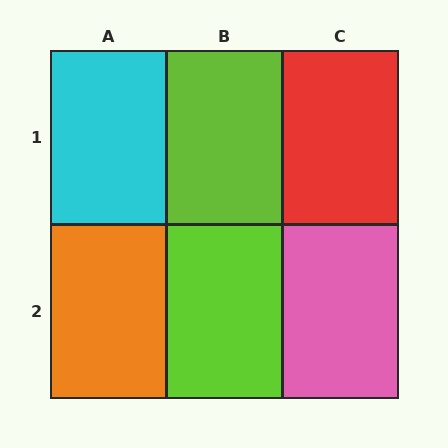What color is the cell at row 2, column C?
Pink.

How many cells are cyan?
1 cell is cyan.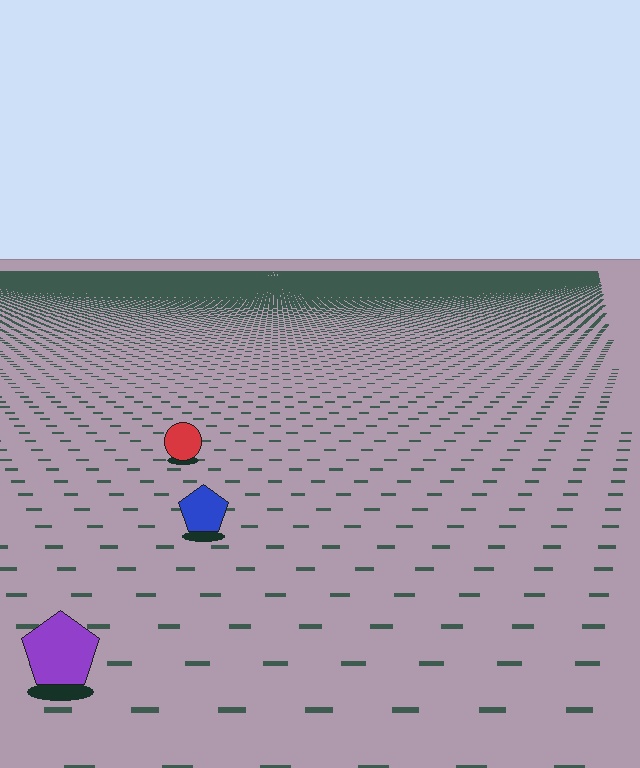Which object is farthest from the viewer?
The red circle is farthest from the viewer. It appears smaller and the ground texture around it is denser.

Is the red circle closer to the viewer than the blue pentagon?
No. The blue pentagon is closer — you can tell from the texture gradient: the ground texture is coarser near it.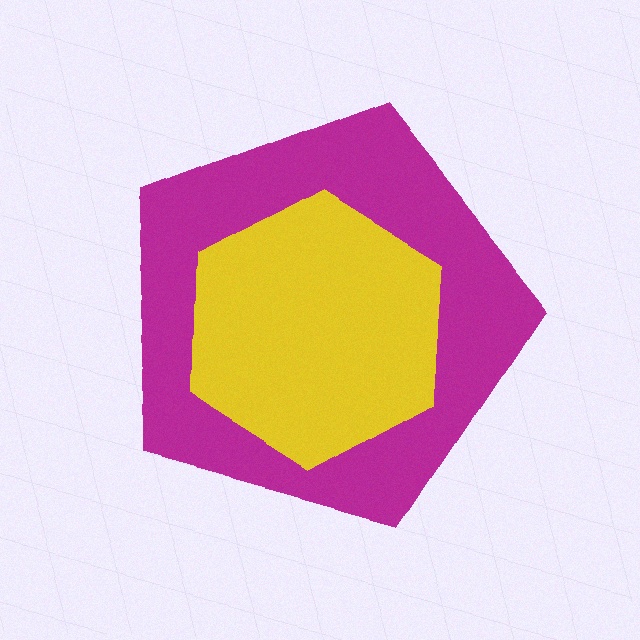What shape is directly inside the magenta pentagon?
The yellow hexagon.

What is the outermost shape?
The magenta pentagon.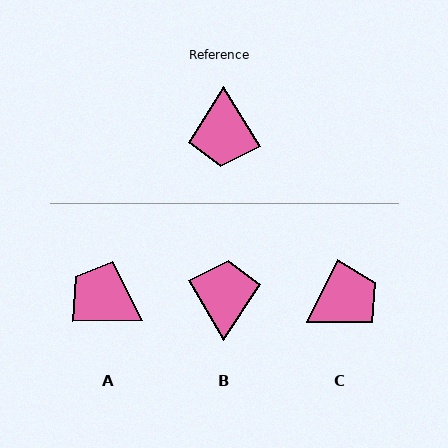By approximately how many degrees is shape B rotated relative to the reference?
Approximately 179 degrees counter-clockwise.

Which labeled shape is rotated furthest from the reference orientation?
B, about 179 degrees away.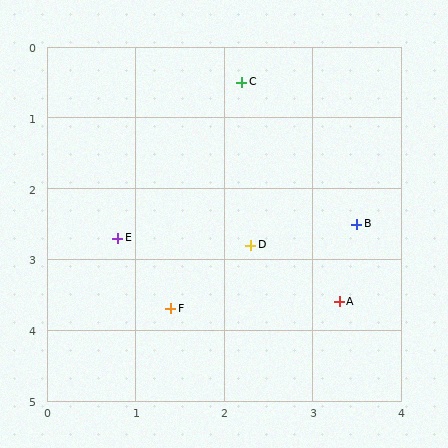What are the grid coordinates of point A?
Point A is at approximately (3.3, 3.6).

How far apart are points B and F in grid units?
Points B and F are about 2.4 grid units apart.